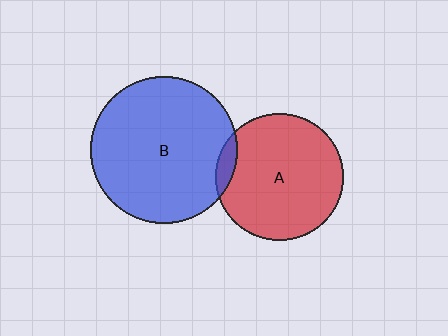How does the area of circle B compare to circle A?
Approximately 1.3 times.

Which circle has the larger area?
Circle B (blue).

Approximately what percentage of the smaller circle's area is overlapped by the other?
Approximately 5%.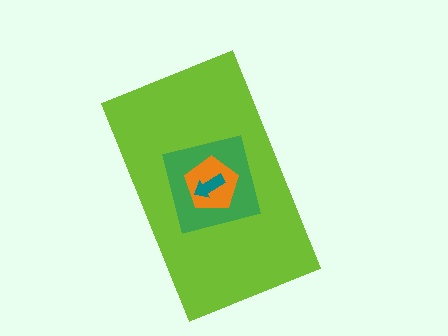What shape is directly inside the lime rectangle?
The green square.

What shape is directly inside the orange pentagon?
The teal arrow.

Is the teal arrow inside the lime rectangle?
Yes.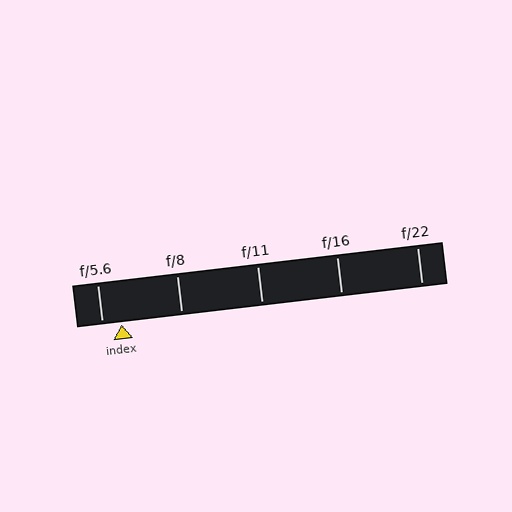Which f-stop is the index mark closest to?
The index mark is closest to f/5.6.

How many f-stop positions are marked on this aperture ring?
There are 5 f-stop positions marked.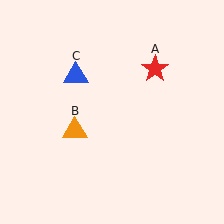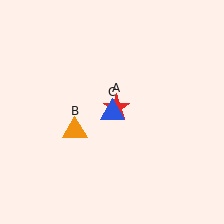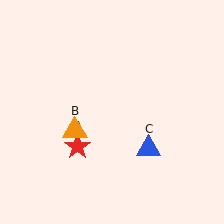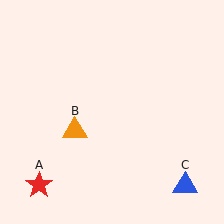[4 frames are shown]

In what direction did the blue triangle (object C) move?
The blue triangle (object C) moved down and to the right.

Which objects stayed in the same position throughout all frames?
Orange triangle (object B) remained stationary.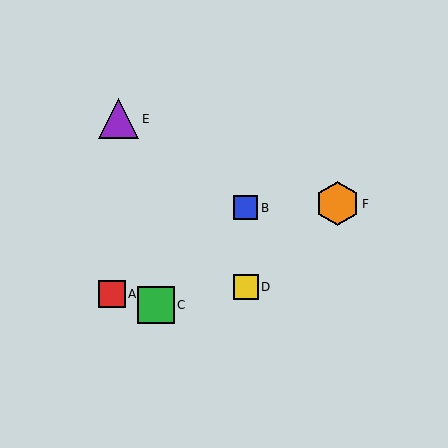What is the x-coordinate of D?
Object D is at x≈246.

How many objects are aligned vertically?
2 objects (B, D) are aligned vertically.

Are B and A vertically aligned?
No, B is at x≈246 and A is at x≈112.